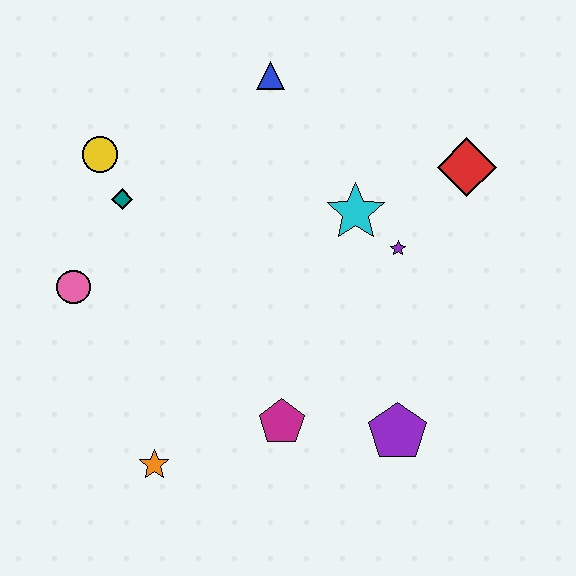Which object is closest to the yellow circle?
The teal diamond is closest to the yellow circle.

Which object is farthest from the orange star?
The red diamond is farthest from the orange star.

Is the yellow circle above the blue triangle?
No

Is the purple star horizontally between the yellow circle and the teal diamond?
No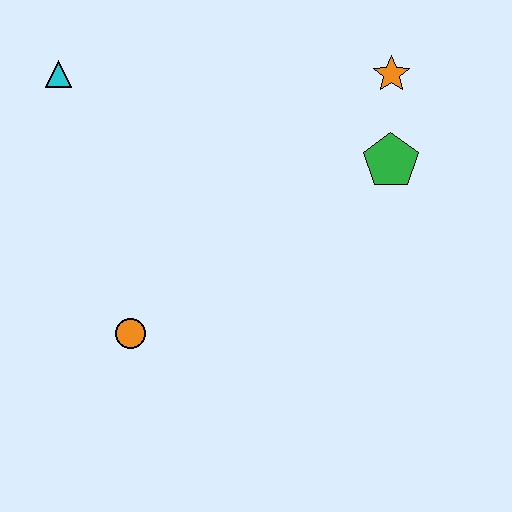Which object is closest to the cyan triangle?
The orange circle is closest to the cyan triangle.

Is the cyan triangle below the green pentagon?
No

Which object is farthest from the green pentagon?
The cyan triangle is farthest from the green pentagon.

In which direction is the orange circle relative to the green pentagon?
The orange circle is to the left of the green pentagon.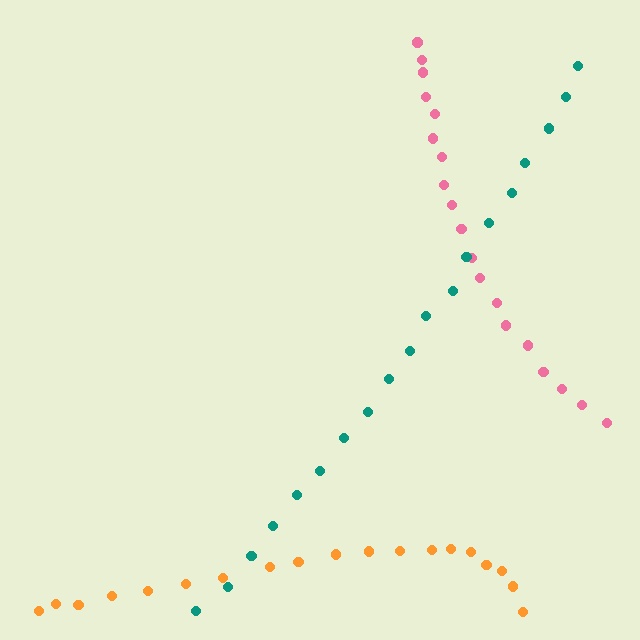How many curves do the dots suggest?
There are 3 distinct paths.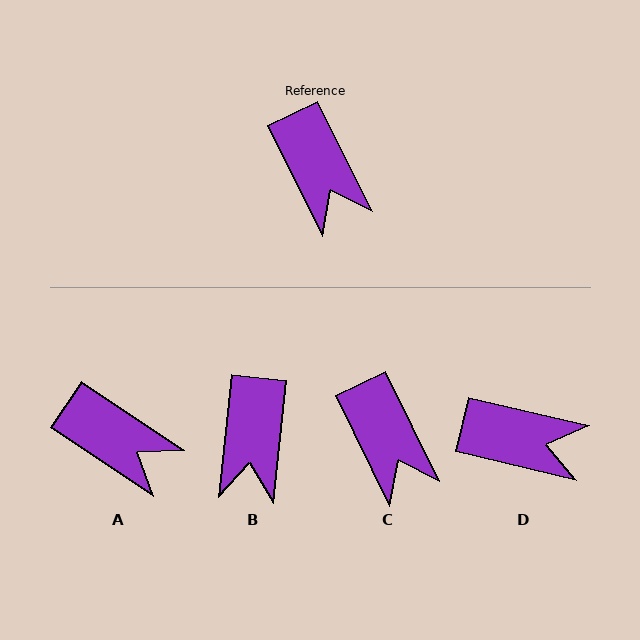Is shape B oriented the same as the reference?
No, it is off by about 32 degrees.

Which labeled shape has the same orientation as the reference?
C.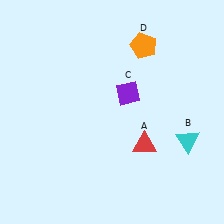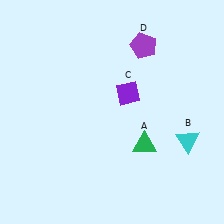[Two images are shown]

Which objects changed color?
A changed from red to green. D changed from orange to purple.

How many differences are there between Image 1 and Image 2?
There are 2 differences between the two images.